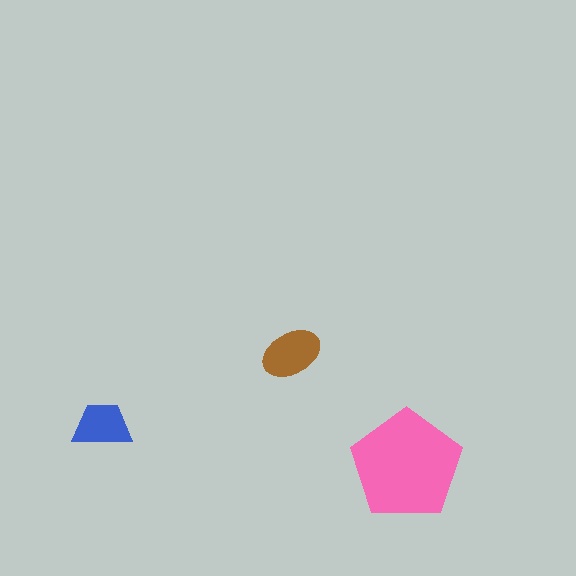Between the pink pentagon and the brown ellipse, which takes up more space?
The pink pentagon.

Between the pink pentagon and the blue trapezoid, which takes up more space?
The pink pentagon.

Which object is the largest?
The pink pentagon.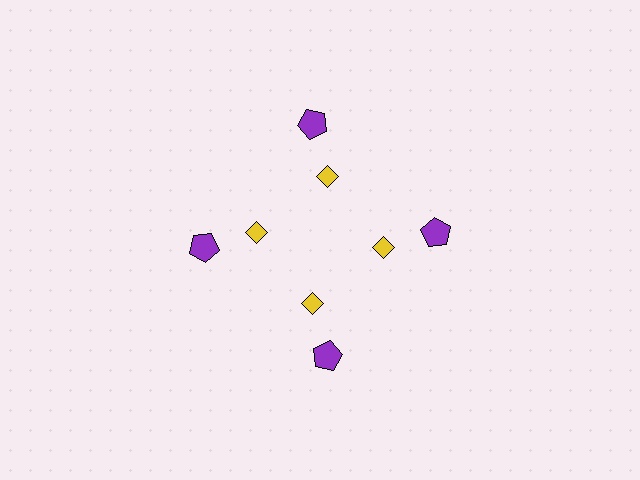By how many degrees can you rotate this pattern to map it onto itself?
The pattern maps onto itself every 90 degrees of rotation.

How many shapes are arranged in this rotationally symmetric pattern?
There are 8 shapes, arranged in 4 groups of 2.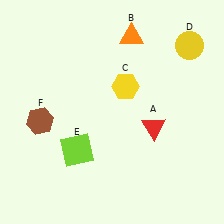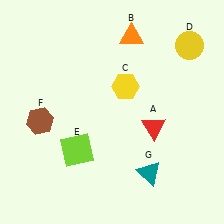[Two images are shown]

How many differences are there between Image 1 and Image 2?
There is 1 difference between the two images.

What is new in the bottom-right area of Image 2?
A teal triangle (G) was added in the bottom-right area of Image 2.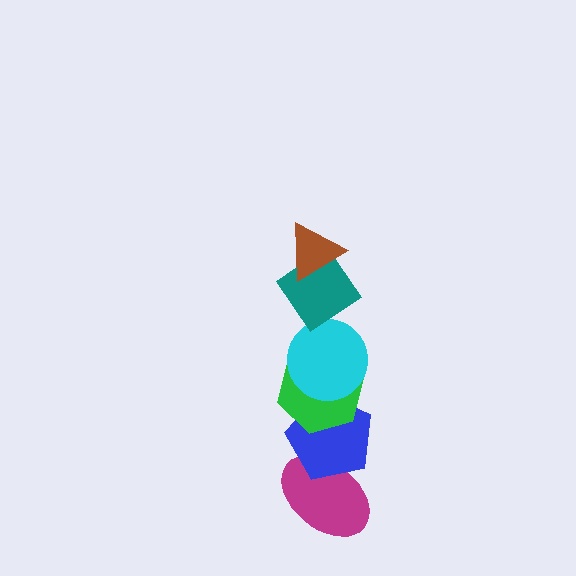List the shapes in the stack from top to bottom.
From top to bottom: the brown triangle, the teal diamond, the cyan circle, the green hexagon, the blue pentagon, the magenta ellipse.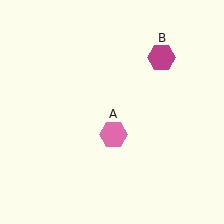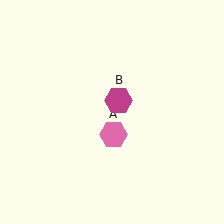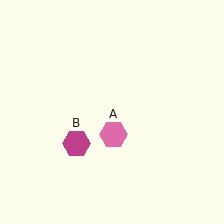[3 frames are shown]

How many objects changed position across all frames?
1 object changed position: magenta hexagon (object B).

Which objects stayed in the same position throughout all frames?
Pink hexagon (object A) remained stationary.